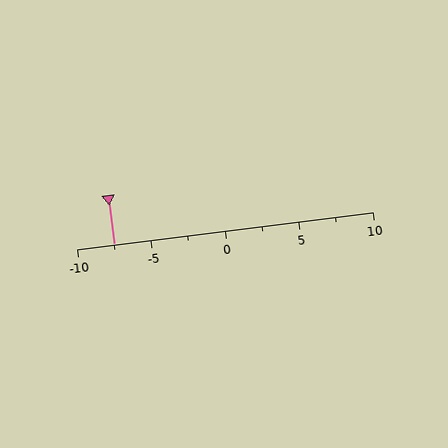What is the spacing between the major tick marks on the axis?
The major ticks are spaced 5 apart.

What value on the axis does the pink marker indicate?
The marker indicates approximately -7.5.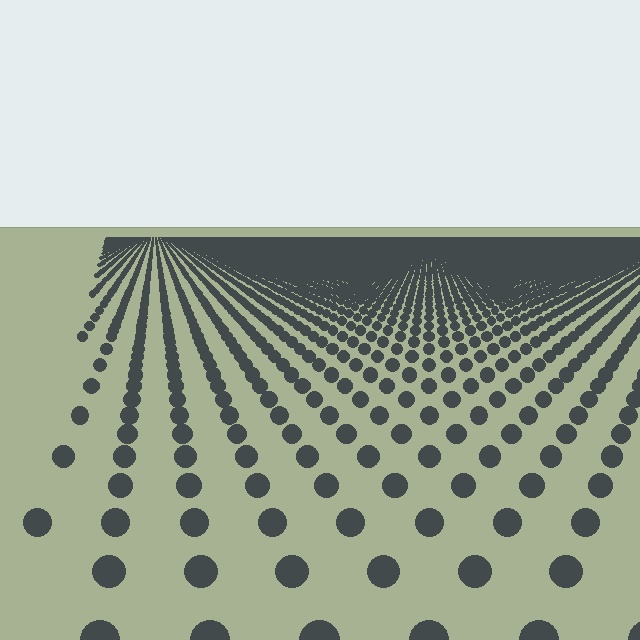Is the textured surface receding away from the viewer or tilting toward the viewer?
The surface is receding away from the viewer. Texture elements get smaller and denser toward the top.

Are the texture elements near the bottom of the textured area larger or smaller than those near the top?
Larger. Near the bottom, elements are closer to the viewer and appear at a bigger on-screen size.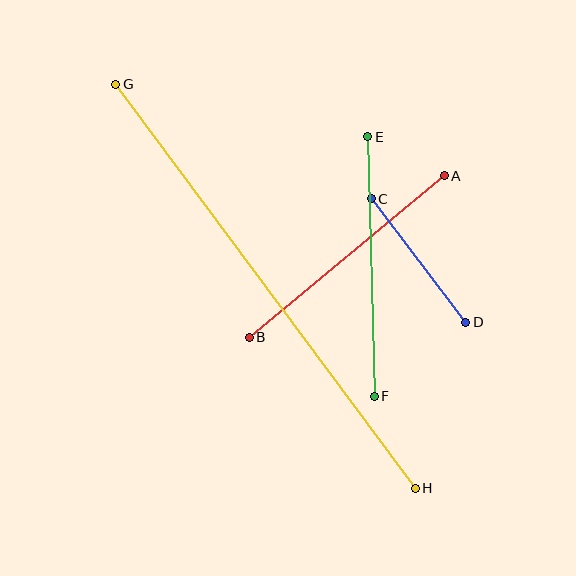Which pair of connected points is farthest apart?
Points G and H are farthest apart.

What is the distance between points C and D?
The distance is approximately 156 pixels.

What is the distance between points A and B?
The distance is approximately 253 pixels.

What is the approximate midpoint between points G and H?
The midpoint is at approximately (266, 286) pixels.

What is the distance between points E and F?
The distance is approximately 259 pixels.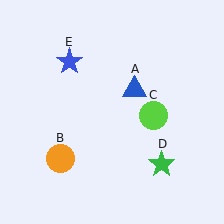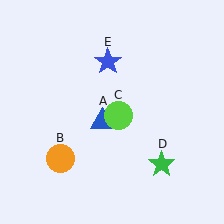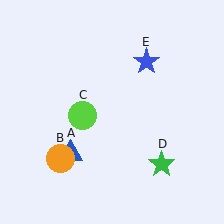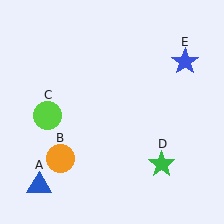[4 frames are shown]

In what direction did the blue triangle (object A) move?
The blue triangle (object A) moved down and to the left.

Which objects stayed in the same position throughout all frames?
Orange circle (object B) and green star (object D) remained stationary.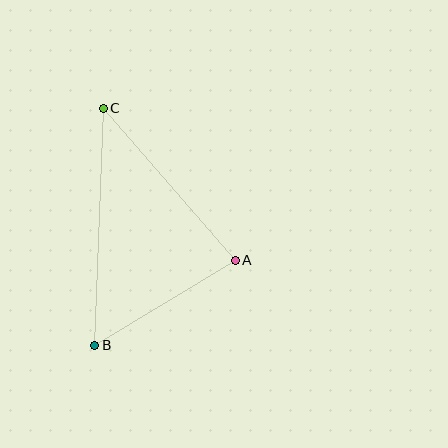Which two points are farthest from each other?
Points B and C are farthest from each other.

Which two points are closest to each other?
Points A and B are closest to each other.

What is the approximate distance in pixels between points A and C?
The distance between A and C is approximately 201 pixels.